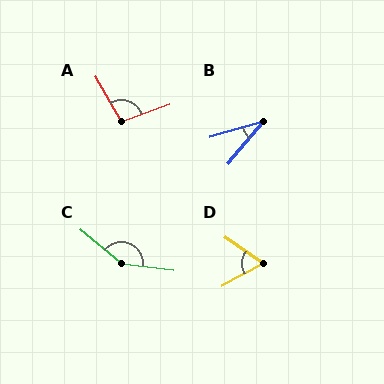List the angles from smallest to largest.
B (34°), D (64°), A (101°), C (148°).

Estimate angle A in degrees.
Approximately 101 degrees.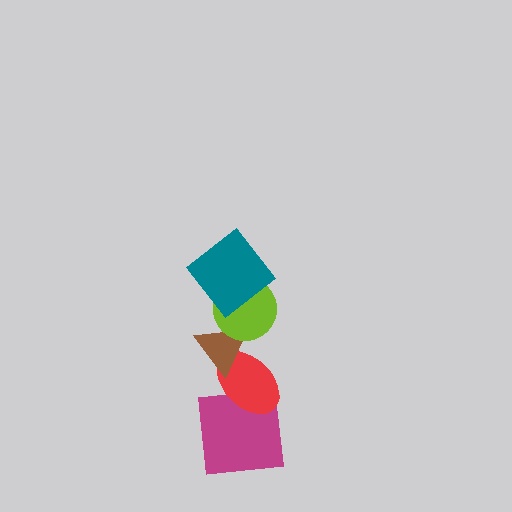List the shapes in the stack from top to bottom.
From top to bottom: the teal diamond, the lime circle, the brown triangle, the red ellipse, the magenta square.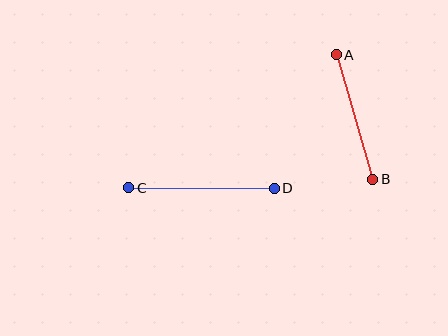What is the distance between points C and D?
The distance is approximately 145 pixels.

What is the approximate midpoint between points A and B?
The midpoint is at approximately (354, 117) pixels.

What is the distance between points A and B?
The distance is approximately 130 pixels.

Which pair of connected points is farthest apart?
Points C and D are farthest apart.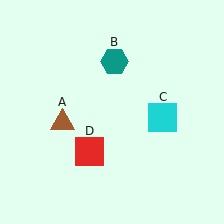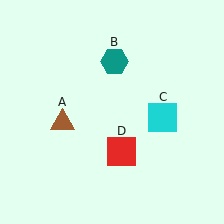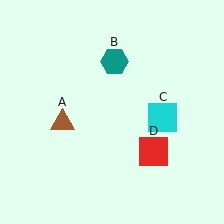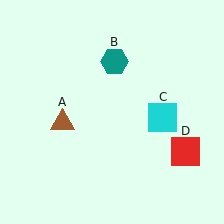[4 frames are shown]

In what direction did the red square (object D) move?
The red square (object D) moved right.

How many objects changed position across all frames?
1 object changed position: red square (object D).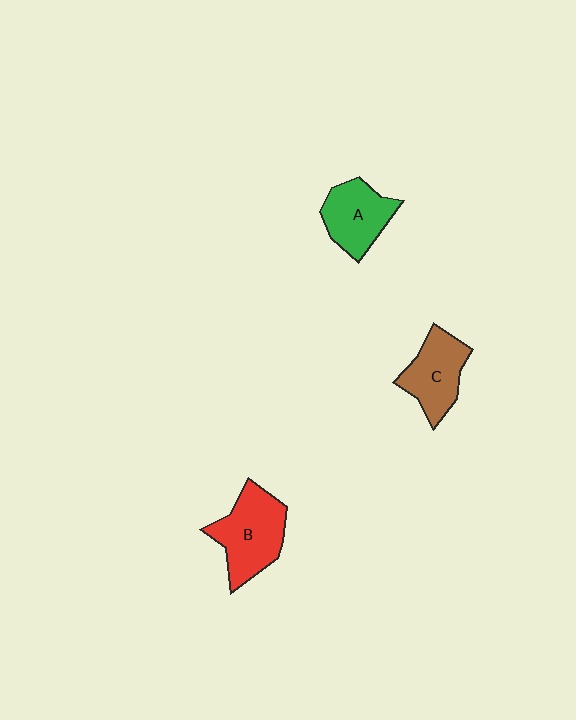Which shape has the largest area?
Shape B (red).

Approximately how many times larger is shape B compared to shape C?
Approximately 1.2 times.